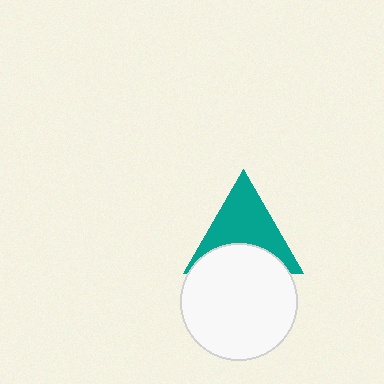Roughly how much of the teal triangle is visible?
About half of it is visible (roughly 65%).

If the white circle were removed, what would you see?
You would see the complete teal triangle.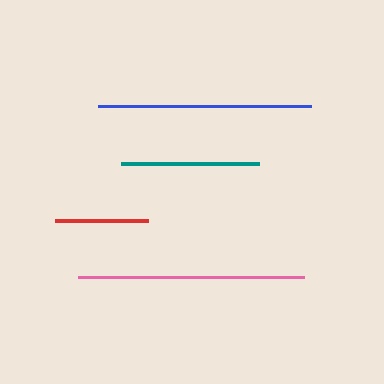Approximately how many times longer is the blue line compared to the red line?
The blue line is approximately 2.3 times the length of the red line.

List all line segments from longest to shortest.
From longest to shortest: pink, blue, teal, red.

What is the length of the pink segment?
The pink segment is approximately 226 pixels long.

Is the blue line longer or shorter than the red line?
The blue line is longer than the red line.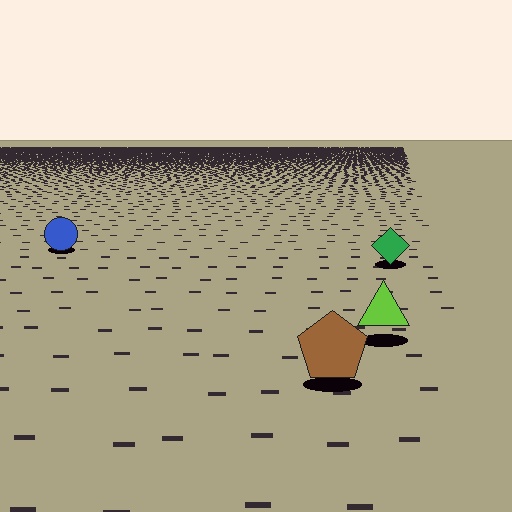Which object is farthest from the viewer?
The blue circle is farthest from the viewer. It appears smaller and the ground texture around it is denser.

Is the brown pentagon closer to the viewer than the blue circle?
Yes. The brown pentagon is closer — you can tell from the texture gradient: the ground texture is coarser near it.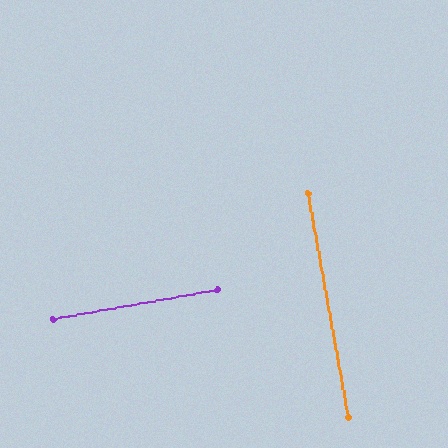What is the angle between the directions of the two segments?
Approximately 90 degrees.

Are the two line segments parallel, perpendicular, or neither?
Perpendicular — they meet at approximately 90°.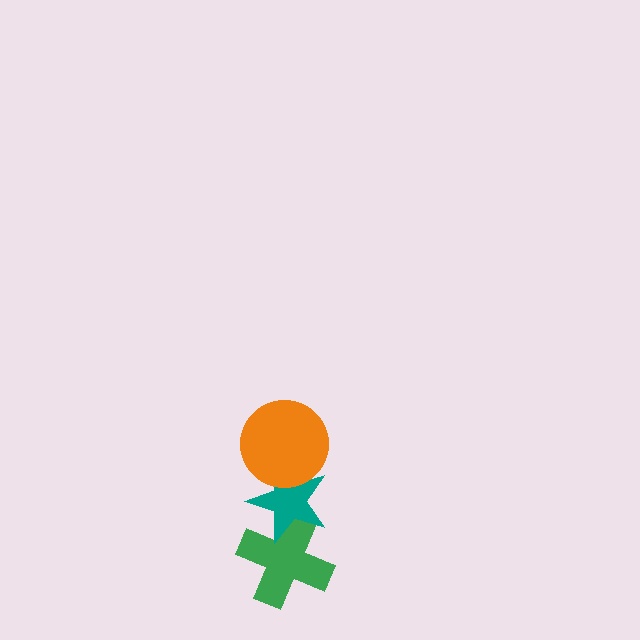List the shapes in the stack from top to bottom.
From top to bottom: the orange circle, the teal star, the green cross.